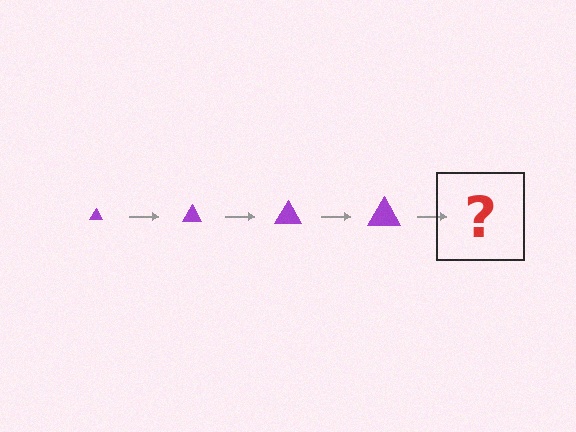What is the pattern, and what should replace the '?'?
The pattern is that the triangle gets progressively larger each step. The '?' should be a purple triangle, larger than the previous one.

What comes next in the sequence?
The next element should be a purple triangle, larger than the previous one.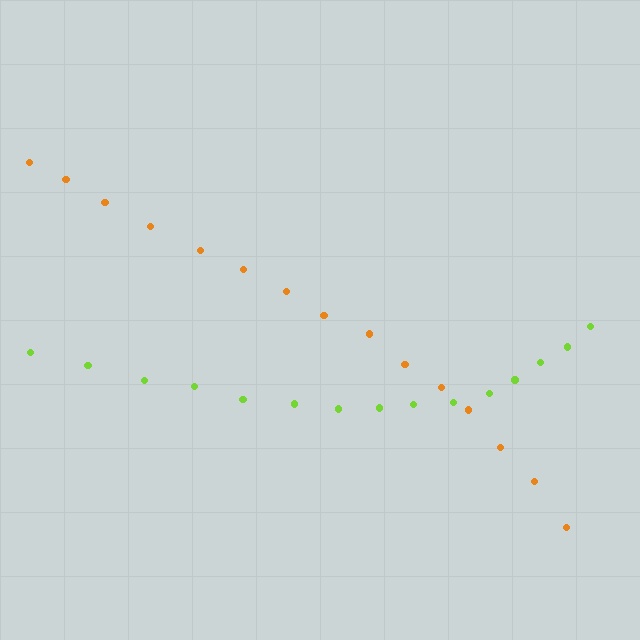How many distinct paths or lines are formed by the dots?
There are 2 distinct paths.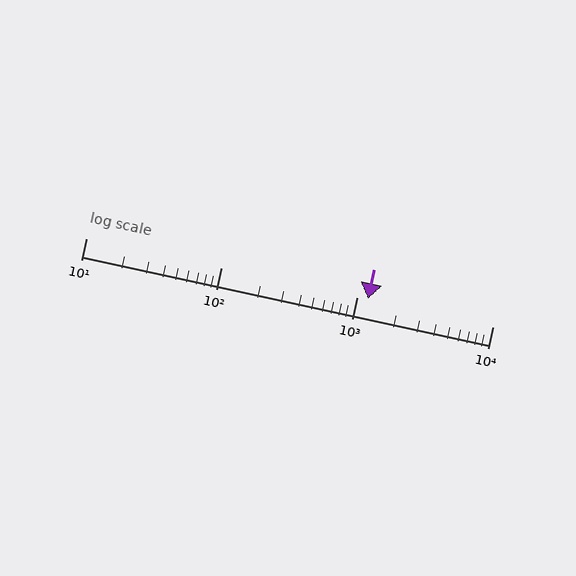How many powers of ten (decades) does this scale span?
The scale spans 3 decades, from 10 to 10000.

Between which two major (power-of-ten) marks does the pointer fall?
The pointer is between 1000 and 10000.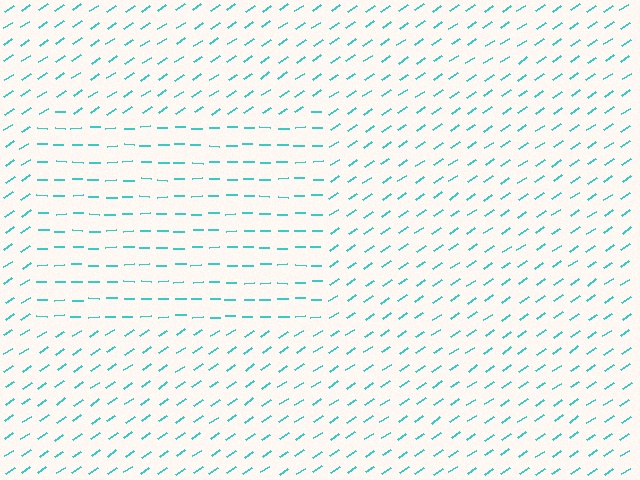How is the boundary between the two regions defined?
The boundary is defined purely by a change in line orientation (approximately 33 degrees difference). All lines are the same color and thickness.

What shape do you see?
I see a rectangle.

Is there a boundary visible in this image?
Yes, there is a texture boundary formed by a change in line orientation.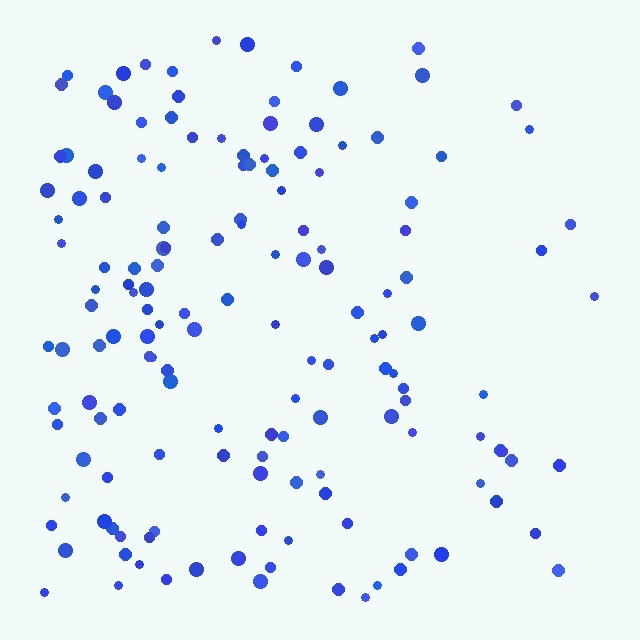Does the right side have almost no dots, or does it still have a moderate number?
Still a moderate number, just noticeably fewer than the left.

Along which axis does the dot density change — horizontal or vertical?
Horizontal.